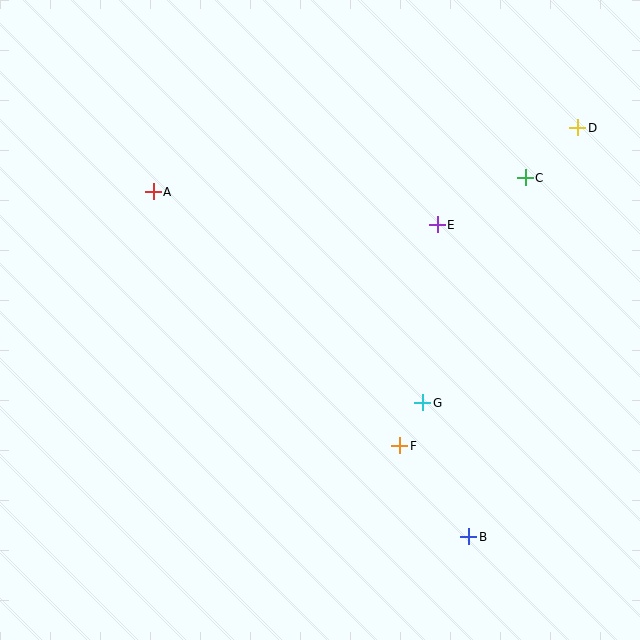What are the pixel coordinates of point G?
Point G is at (422, 403).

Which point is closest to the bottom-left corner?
Point F is closest to the bottom-left corner.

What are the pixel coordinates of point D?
Point D is at (578, 128).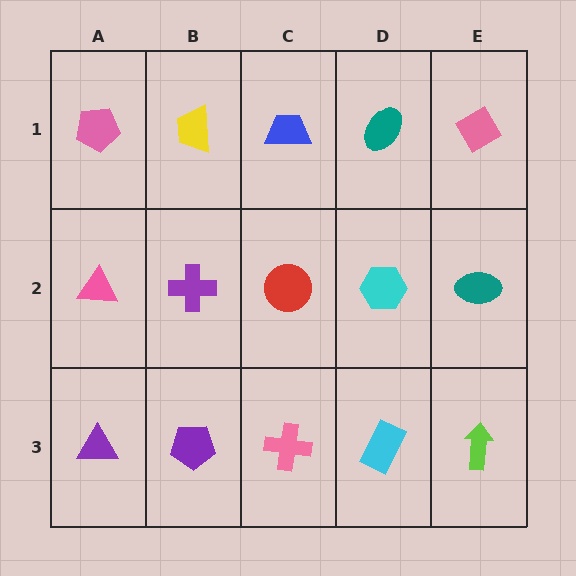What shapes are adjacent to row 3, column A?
A pink triangle (row 2, column A), a purple pentagon (row 3, column B).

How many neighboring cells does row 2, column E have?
3.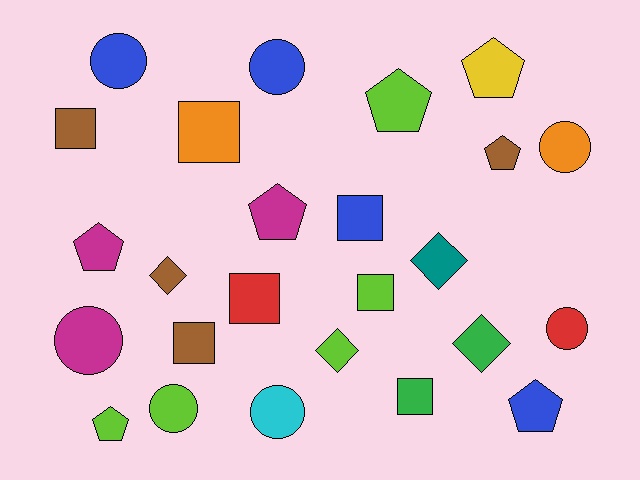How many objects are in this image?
There are 25 objects.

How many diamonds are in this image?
There are 4 diamonds.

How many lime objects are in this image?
There are 5 lime objects.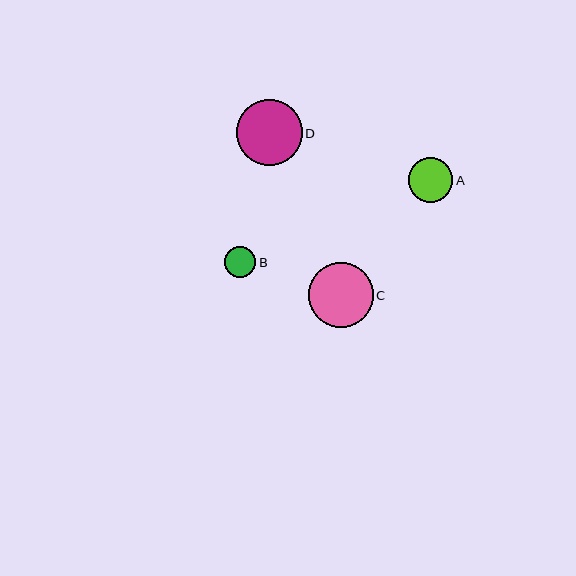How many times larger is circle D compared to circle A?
Circle D is approximately 1.5 times the size of circle A.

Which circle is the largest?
Circle D is the largest with a size of approximately 66 pixels.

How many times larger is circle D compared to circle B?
Circle D is approximately 2.1 times the size of circle B.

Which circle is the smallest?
Circle B is the smallest with a size of approximately 31 pixels.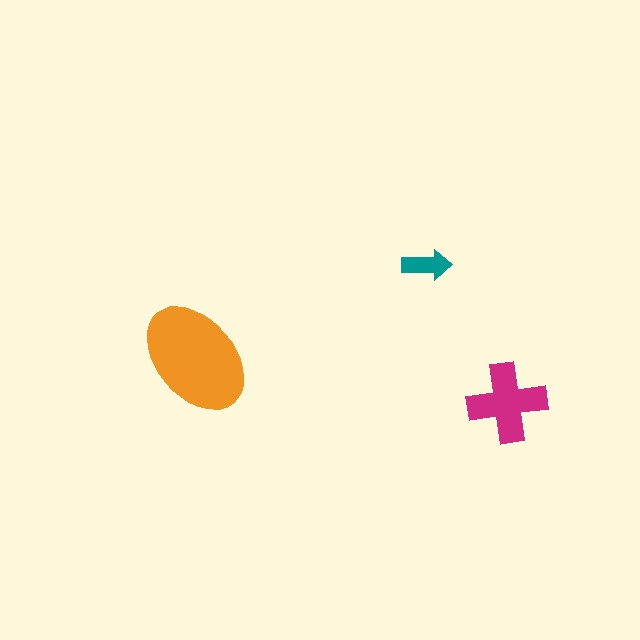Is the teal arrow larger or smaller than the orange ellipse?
Smaller.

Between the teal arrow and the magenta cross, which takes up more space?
The magenta cross.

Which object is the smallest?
The teal arrow.